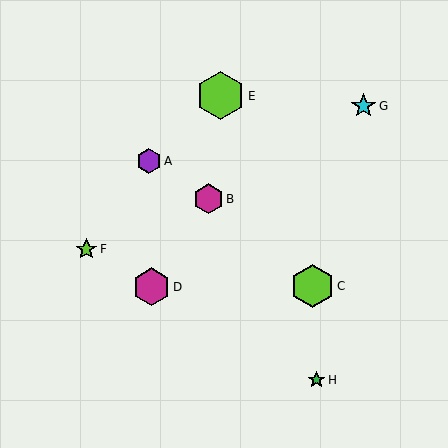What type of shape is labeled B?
Shape B is a magenta hexagon.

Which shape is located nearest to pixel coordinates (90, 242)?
The lime star (labeled F) at (86, 249) is nearest to that location.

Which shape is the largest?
The lime hexagon (labeled E) is the largest.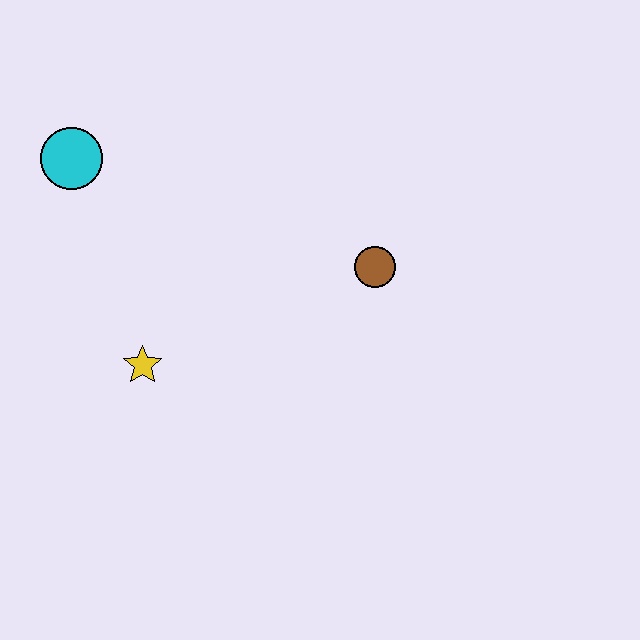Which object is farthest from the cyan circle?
The brown circle is farthest from the cyan circle.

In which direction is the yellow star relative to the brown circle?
The yellow star is to the left of the brown circle.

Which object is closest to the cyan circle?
The yellow star is closest to the cyan circle.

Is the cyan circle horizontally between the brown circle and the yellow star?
No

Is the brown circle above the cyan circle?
No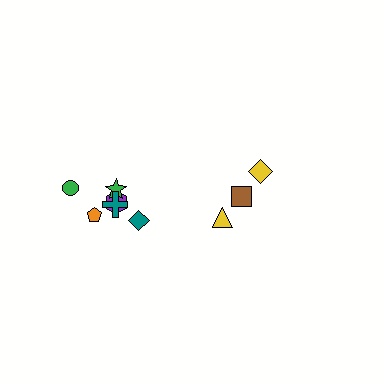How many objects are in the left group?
There are 6 objects.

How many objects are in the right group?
There are 3 objects.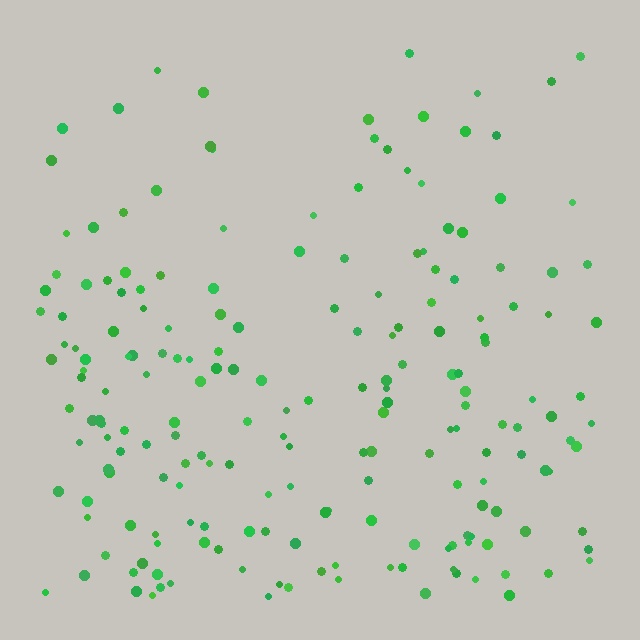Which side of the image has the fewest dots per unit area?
The top.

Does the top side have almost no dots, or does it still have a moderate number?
Still a moderate number, just noticeably fewer than the bottom.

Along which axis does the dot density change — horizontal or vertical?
Vertical.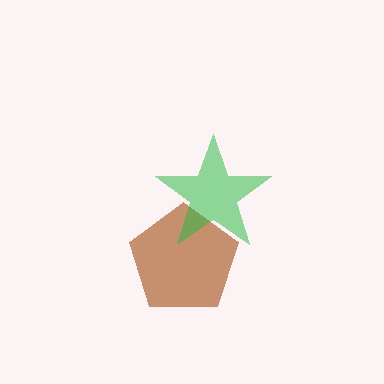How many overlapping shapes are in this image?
There are 2 overlapping shapes in the image.